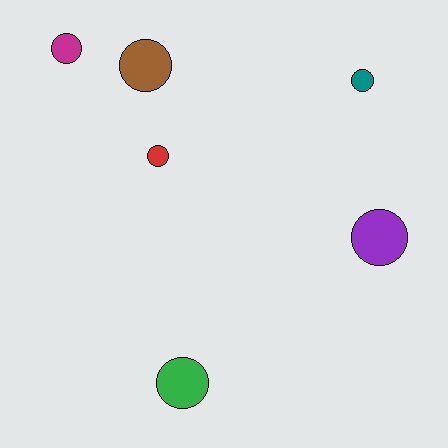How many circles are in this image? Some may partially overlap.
There are 6 circles.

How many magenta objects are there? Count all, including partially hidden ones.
There is 1 magenta object.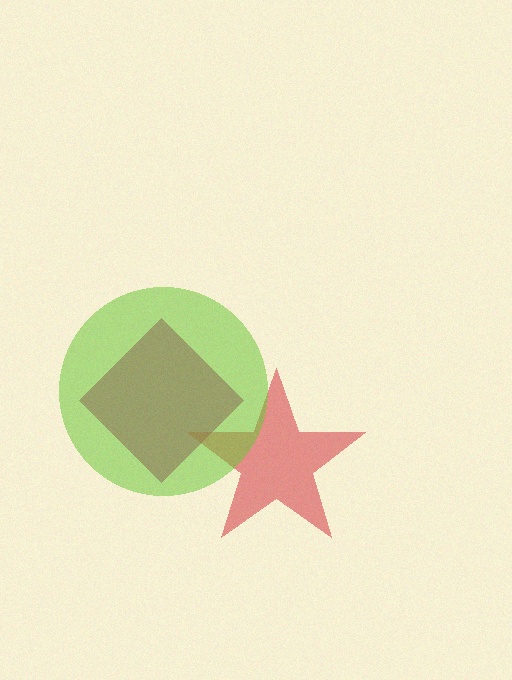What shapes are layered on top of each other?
The layered shapes are: a magenta diamond, a red star, a lime circle.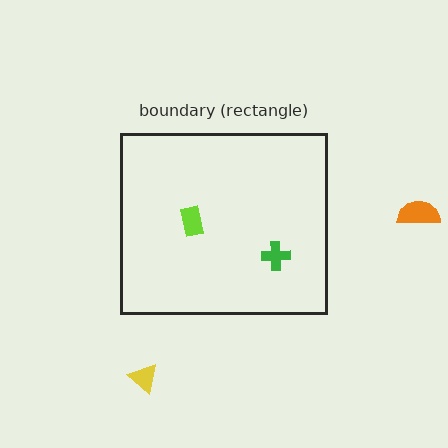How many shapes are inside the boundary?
2 inside, 2 outside.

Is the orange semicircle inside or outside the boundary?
Outside.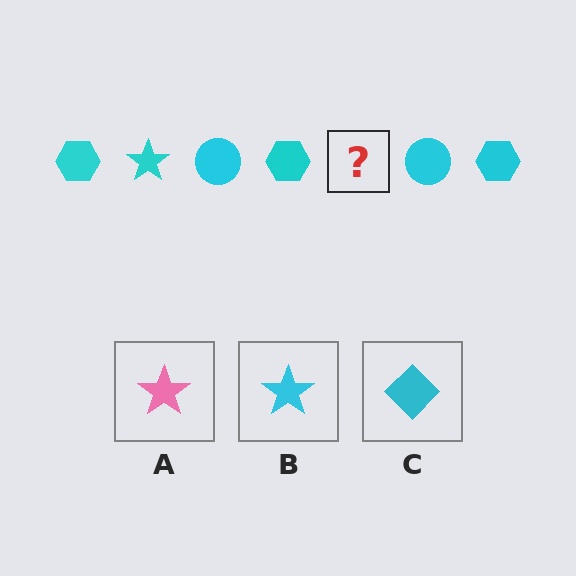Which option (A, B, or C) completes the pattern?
B.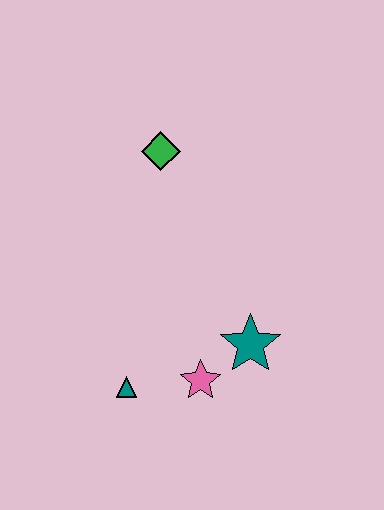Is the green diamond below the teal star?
No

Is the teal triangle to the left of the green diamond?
Yes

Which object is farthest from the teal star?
The green diamond is farthest from the teal star.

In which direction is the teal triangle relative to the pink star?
The teal triangle is to the left of the pink star.